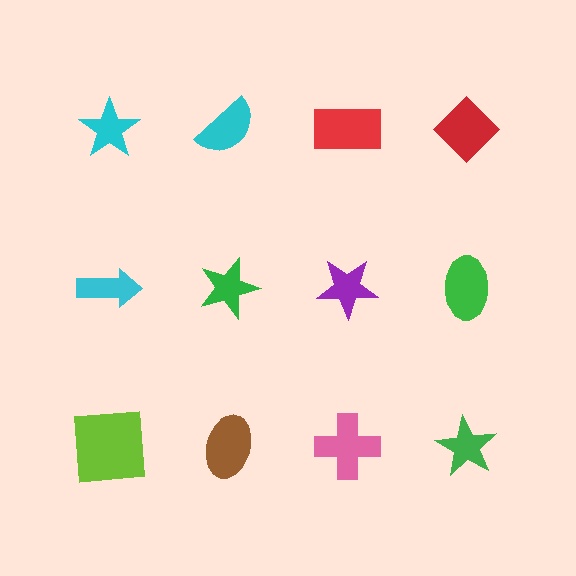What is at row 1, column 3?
A red rectangle.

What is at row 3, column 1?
A lime square.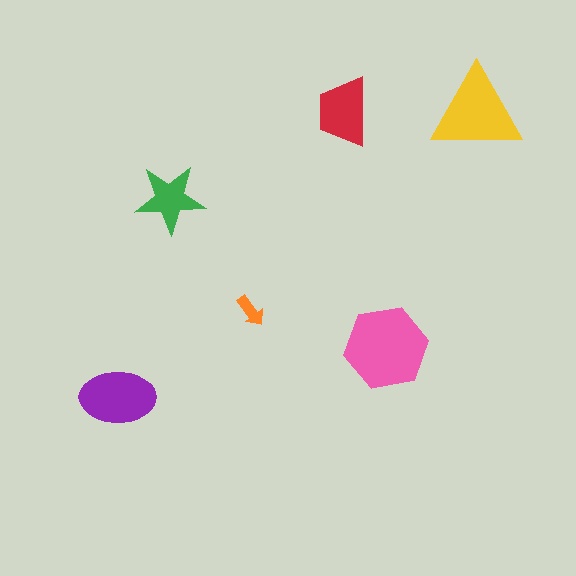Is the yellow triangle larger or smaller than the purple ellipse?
Larger.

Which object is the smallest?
The orange arrow.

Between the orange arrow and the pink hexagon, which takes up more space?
The pink hexagon.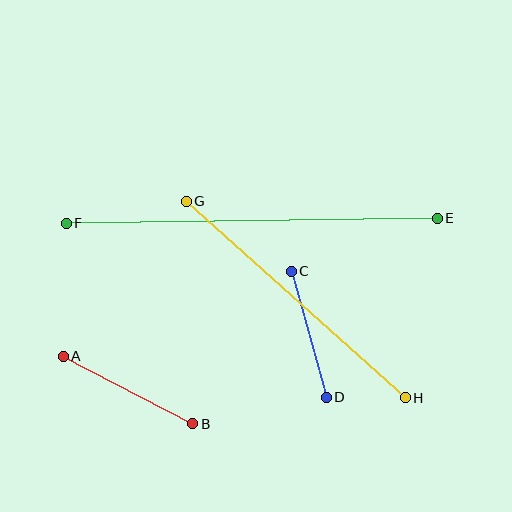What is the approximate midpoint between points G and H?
The midpoint is at approximately (296, 299) pixels.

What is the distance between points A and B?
The distance is approximately 146 pixels.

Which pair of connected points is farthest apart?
Points E and F are farthest apart.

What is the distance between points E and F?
The distance is approximately 371 pixels.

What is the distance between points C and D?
The distance is approximately 131 pixels.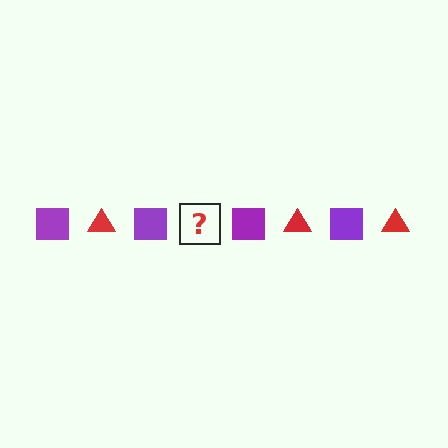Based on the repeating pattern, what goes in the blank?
The blank should be a red triangle.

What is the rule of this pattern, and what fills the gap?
The rule is that the pattern alternates between purple square and red triangle. The gap should be filled with a red triangle.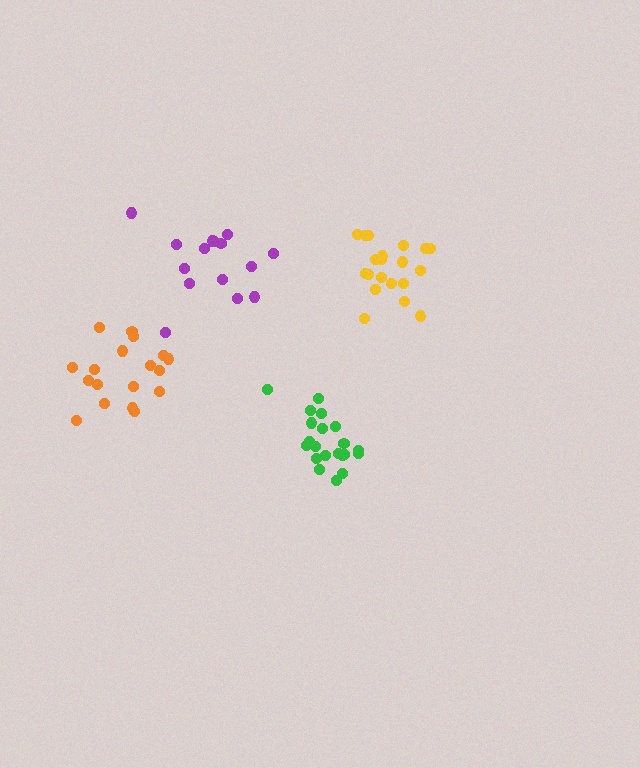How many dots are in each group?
Group 1: 18 dots, Group 2: 20 dots, Group 3: 21 dots, Group 4: 15 dots (74 total).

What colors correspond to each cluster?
The clusters are colored: orange, yellow, green, purple.